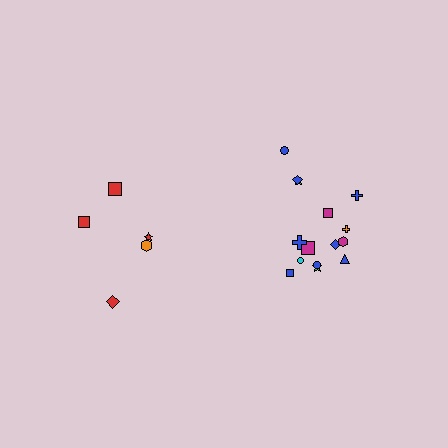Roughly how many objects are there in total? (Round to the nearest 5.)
Roughly 20 objects in total.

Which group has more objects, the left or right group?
The right group.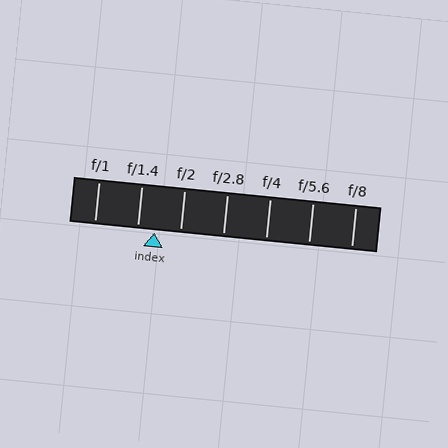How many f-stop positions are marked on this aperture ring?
There are 7 f-stop positions marked.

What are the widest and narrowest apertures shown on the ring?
The widest aperture shown is f/1 and the narrowest is f/8.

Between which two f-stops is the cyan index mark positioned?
The index mark is between f/1.4 and f/2.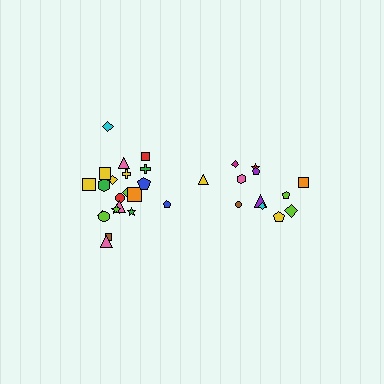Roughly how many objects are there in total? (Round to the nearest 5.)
Roughly 35 objects in total.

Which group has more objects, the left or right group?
The left group.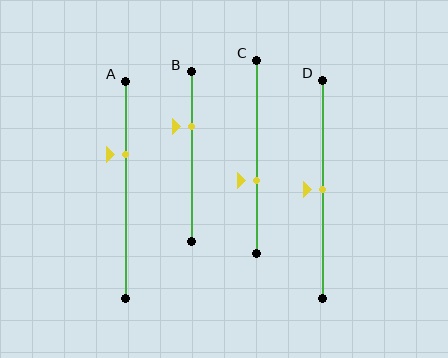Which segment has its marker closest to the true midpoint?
Segment D has its marker closest to the true midpoint.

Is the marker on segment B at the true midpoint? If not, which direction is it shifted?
No, the marker on segment B is shifted upward by about 18% of the segment length.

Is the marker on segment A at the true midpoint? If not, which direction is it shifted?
No, the marker on segment A is shifted upward by about 16% of the segment length.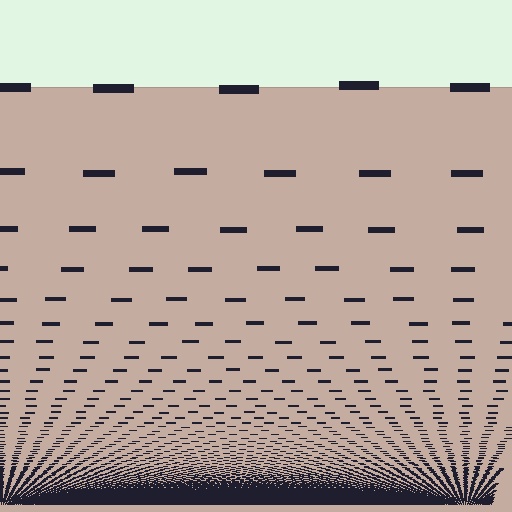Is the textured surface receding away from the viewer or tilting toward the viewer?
The surface appears to tilt toward the viewer. Texture elements get larger and sparser toward the top.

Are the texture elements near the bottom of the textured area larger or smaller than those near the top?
Smaller. The gradient is inverted — elements near the bottom are smaller and denser.